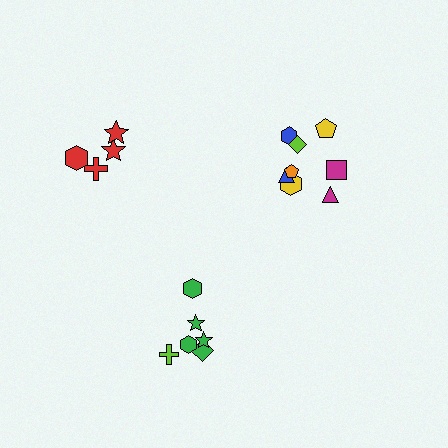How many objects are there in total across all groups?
There are 18 objects.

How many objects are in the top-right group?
There are 8 objects.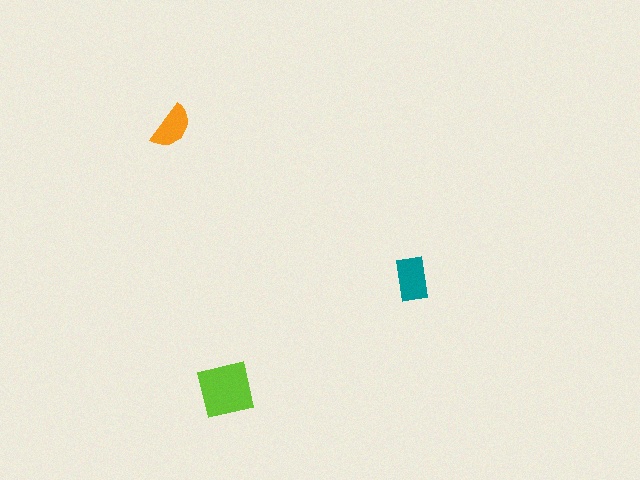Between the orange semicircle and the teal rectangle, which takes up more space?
The teal rectangle.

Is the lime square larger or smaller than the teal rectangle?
Larger.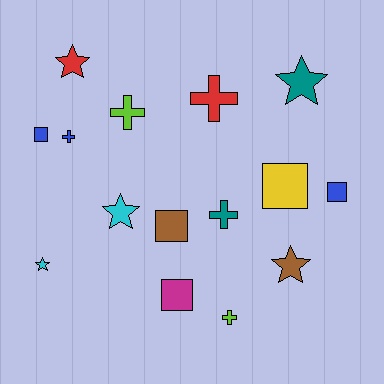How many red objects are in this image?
There are 2 red objects.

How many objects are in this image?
There are 15 objects.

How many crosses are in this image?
There are 5 crosses.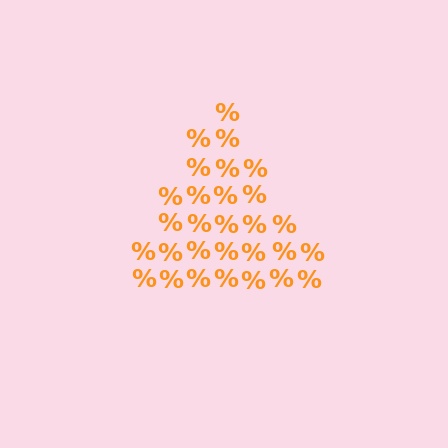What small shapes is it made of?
It is made of small percent signs.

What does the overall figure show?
The overall figure shows a triangle.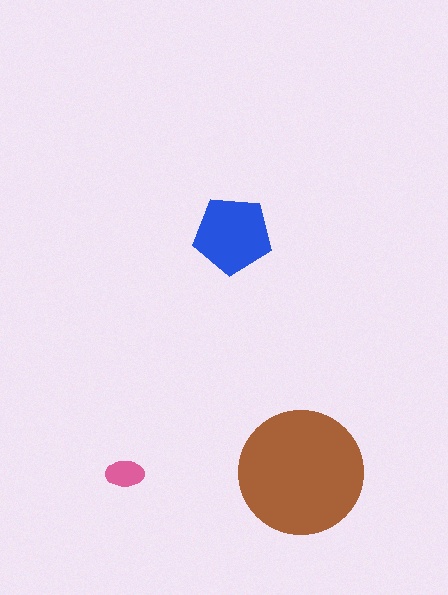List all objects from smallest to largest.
The pink ellipse, the blue pentagon, the brown circle.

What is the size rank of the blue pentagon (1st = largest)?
2nd.